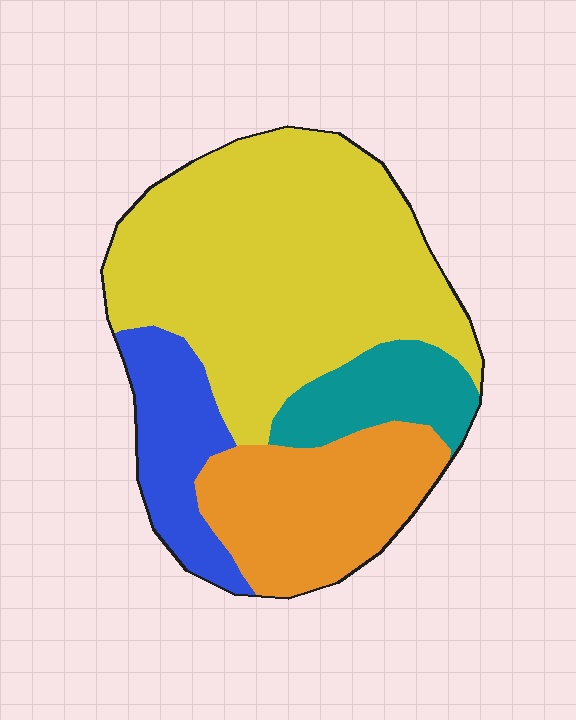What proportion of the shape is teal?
Teal covers about 10% of the shape.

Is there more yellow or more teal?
Yellow.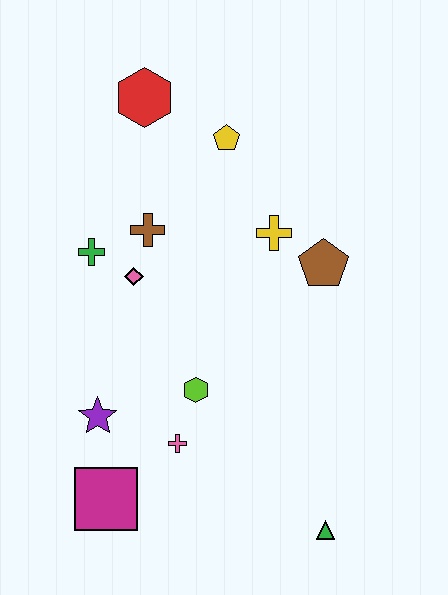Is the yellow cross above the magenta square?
Yes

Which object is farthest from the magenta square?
The red hexagon is farthest from the magenta square.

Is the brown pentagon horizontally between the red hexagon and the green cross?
No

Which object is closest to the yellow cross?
The brown pentagon is closest to the yellow cross.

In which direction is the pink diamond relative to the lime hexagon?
The pink diamond is above the lime hexagon.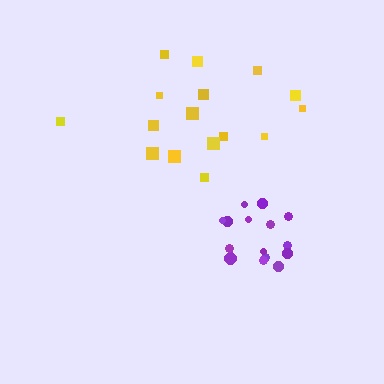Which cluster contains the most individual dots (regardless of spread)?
Yellow (16).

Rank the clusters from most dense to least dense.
purple, yellow.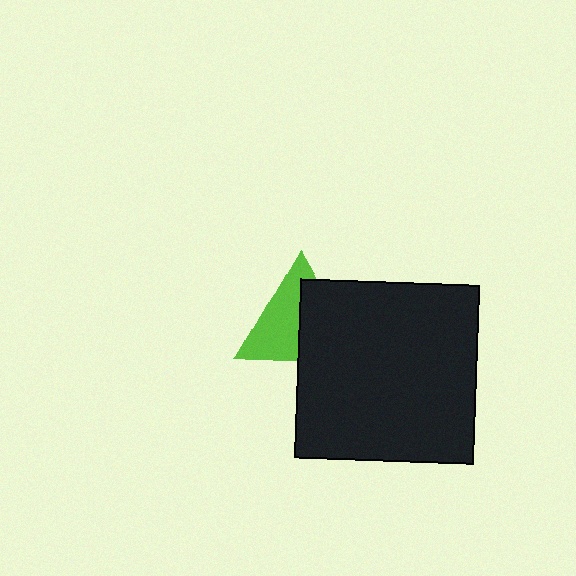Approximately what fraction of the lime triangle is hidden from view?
Roughly 48% of the lime triangle is hidden behind the black square.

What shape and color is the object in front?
The object in front is a black square.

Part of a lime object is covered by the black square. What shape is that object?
It is a triangle.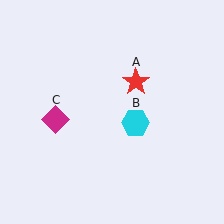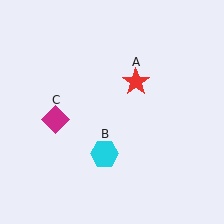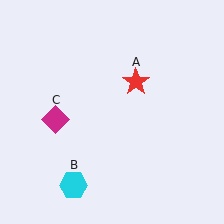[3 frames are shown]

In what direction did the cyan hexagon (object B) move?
The cyan hexagon (object B) moved down and to the left.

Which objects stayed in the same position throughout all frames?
Red star (object A) and magenta diamond (object C) remained stationary.